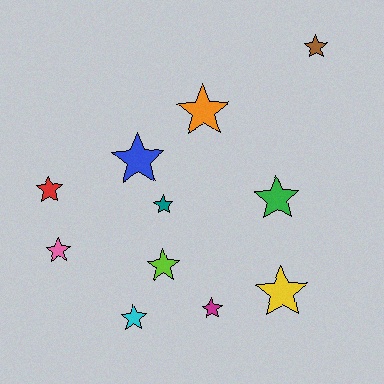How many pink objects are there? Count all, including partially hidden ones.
There is 1 pink object.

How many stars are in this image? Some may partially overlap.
There are 11 stars.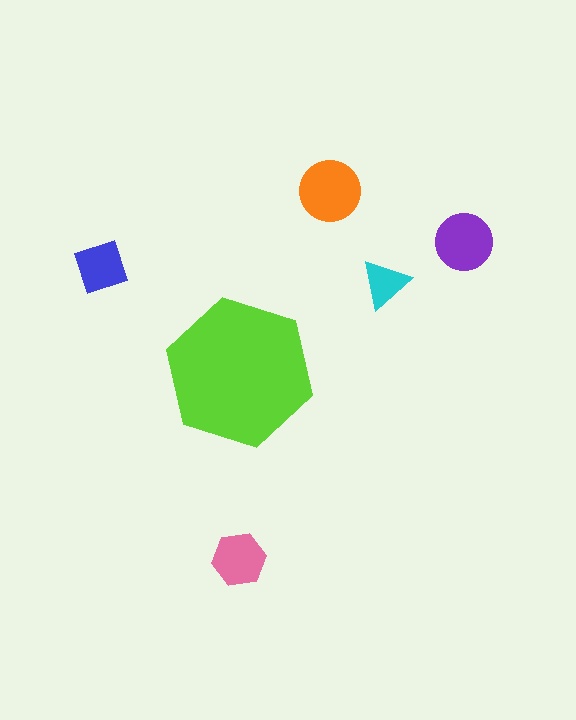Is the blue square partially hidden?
No, the blue square is fully visible.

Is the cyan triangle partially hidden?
No, the cyan triangle is fully visible.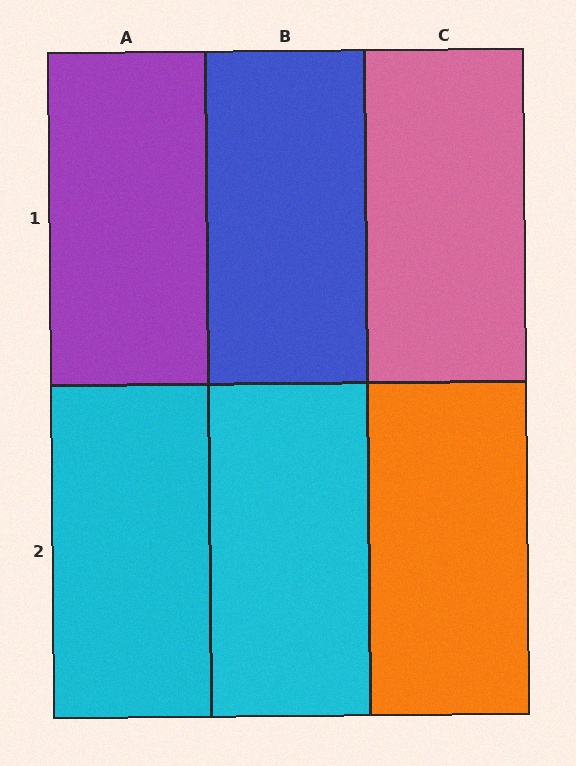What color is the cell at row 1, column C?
Pink.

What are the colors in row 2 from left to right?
Cyan, cyan, orange.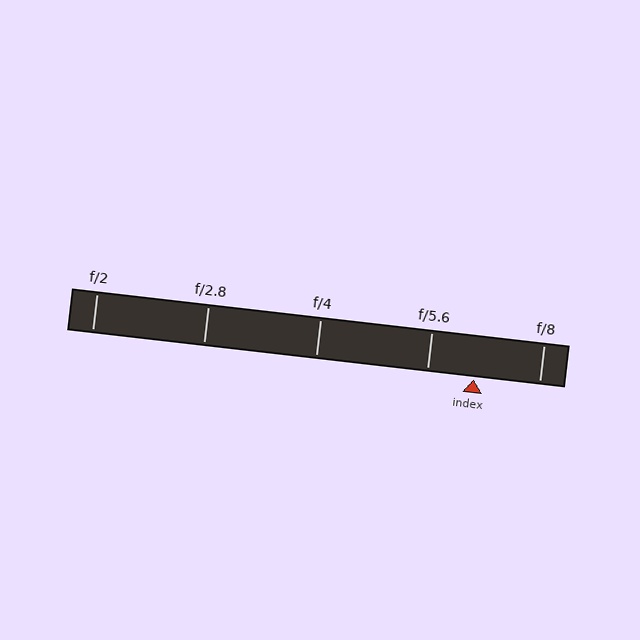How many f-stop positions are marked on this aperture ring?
There are 5 f-stop positions marked.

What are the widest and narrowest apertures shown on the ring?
The widest aperture shown is f/2 and the narrowest is f/8.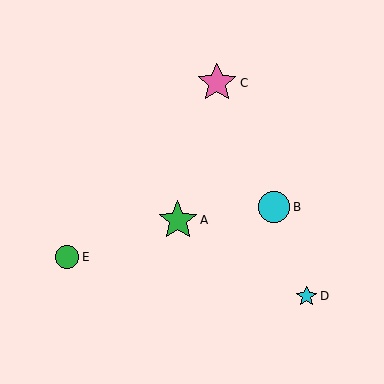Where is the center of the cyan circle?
The center of the cyan circle is at (274, 207).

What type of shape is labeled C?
Shape C is a pink star.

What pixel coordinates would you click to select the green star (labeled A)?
Click at (178, 220) to select the green star A.